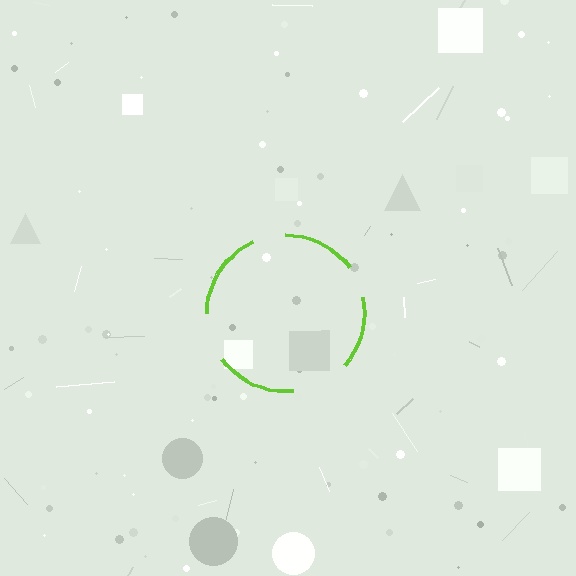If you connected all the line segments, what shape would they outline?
They would outline a circle.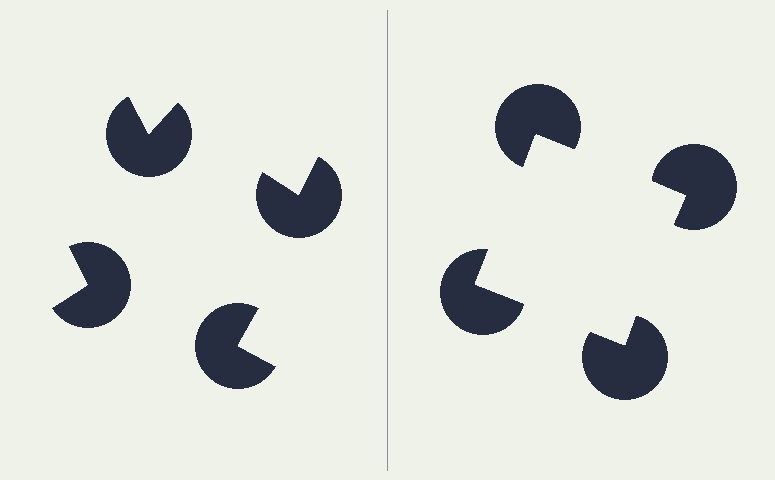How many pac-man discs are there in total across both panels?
8 — 4 on each side.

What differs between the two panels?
The pac-man discs are positioned identically on both sides; only the wedge orientations differ. On the right they align to a square; on the left they are misaligned.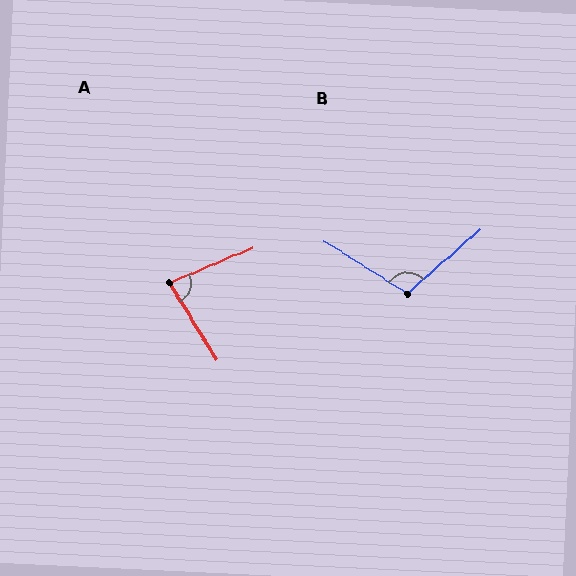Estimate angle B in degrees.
Approximately 106 degrees.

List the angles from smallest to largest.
A (82°), B (106°).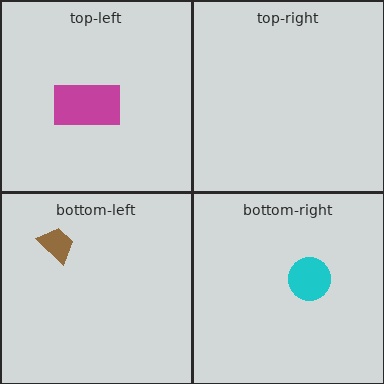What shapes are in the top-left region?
The magenta rectangle.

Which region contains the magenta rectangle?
The top-left region.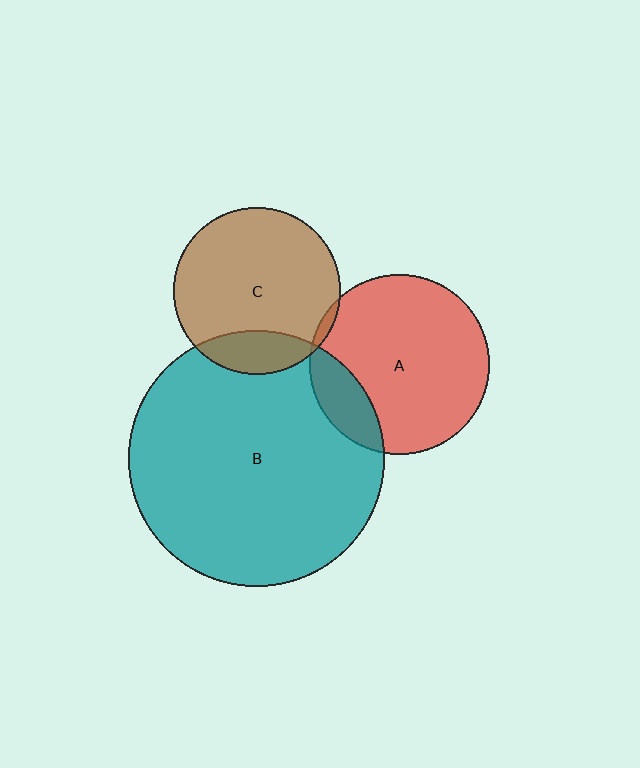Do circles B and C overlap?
Yes.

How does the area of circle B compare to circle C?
Approximately 2.3 times.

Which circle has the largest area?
Circle B (teal).